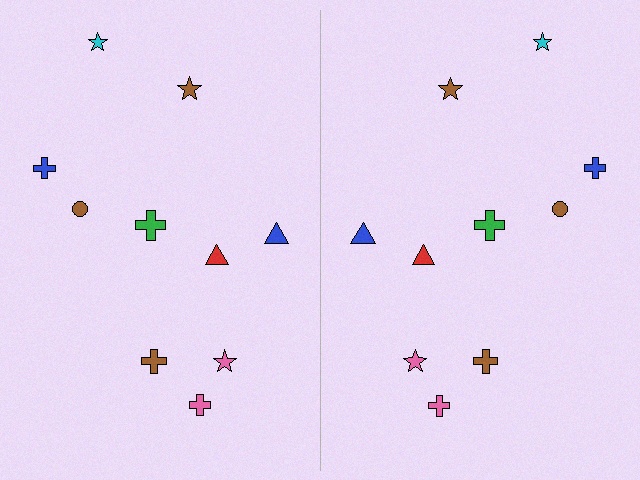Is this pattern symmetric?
Yes, this pattern has bilateral (reflection) symmetry.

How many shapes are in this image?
There are 20 shapes in this image.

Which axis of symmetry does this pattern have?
The pattern has a vertical axis of symmetry running through the center of the image.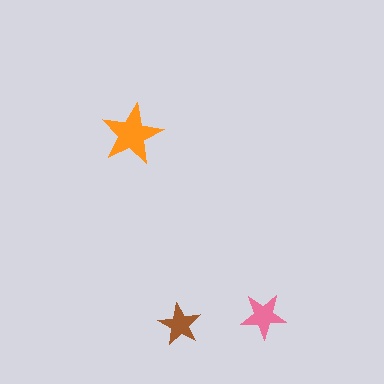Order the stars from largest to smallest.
the orange one, the pink one, the brown one.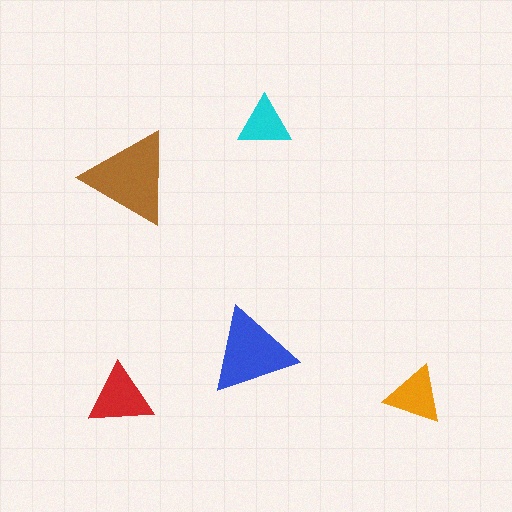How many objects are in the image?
There are 5 objects in the image.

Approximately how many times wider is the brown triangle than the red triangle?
About 1.5 times wider.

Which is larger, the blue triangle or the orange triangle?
The blue one.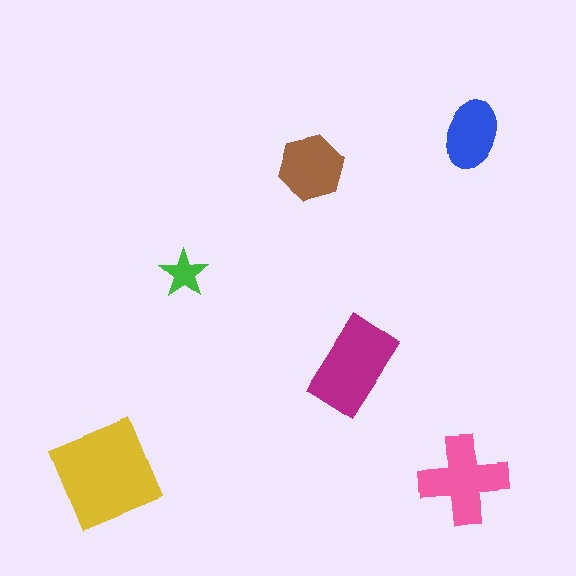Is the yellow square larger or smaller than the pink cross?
Larger.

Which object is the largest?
The yellow square.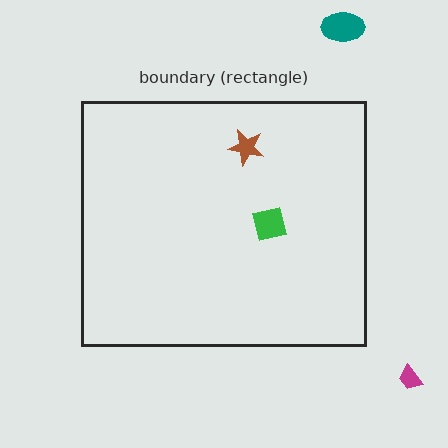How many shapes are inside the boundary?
2 inside, 2 outside.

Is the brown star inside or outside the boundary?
Inside.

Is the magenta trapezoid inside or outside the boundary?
Outside.